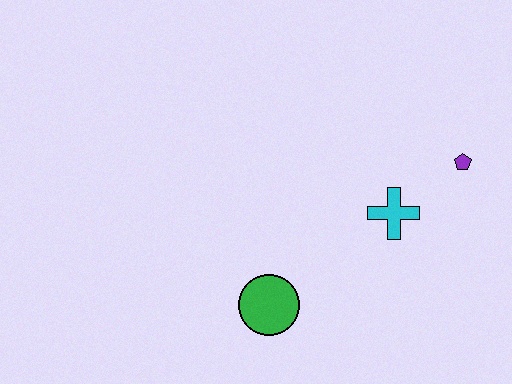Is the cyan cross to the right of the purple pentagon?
No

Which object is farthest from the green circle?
The purple pentagon is farthest from the green circle.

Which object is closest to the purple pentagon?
The cyan cross is closest to the purple pentagon.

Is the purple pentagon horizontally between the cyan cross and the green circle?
No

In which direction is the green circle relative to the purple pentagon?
The green circle is to the left of the purple pentagon.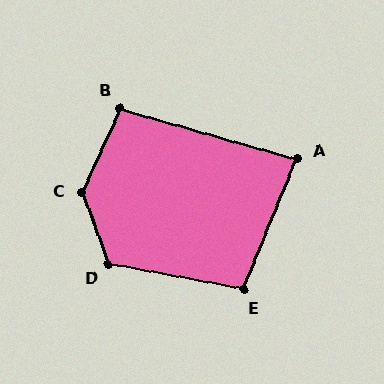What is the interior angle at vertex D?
Approximately 121 degrees (obtuse).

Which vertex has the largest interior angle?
C, at approximately 135 degrees.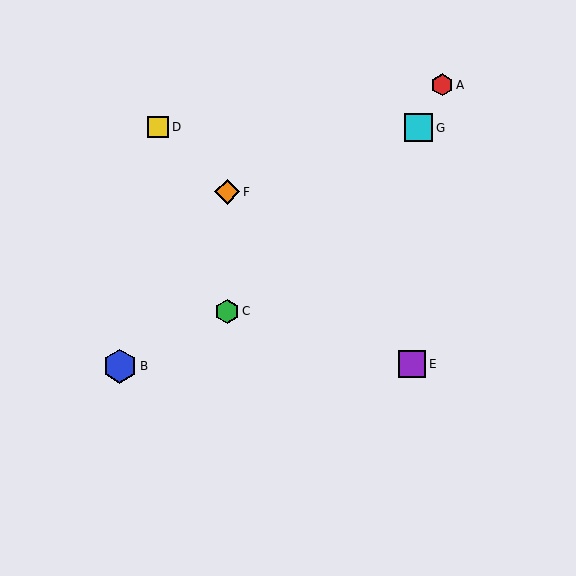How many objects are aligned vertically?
2 objects (C, F) are aligned vertically.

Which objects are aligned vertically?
Objects C, F are aligned vertically.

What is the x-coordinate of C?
Object C is at x≈227.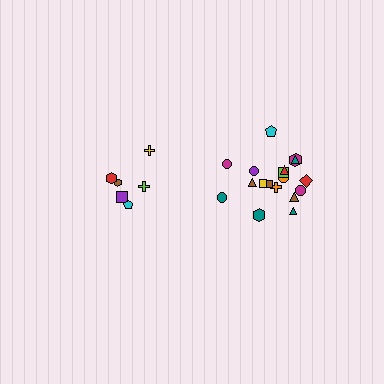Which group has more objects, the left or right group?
The right group.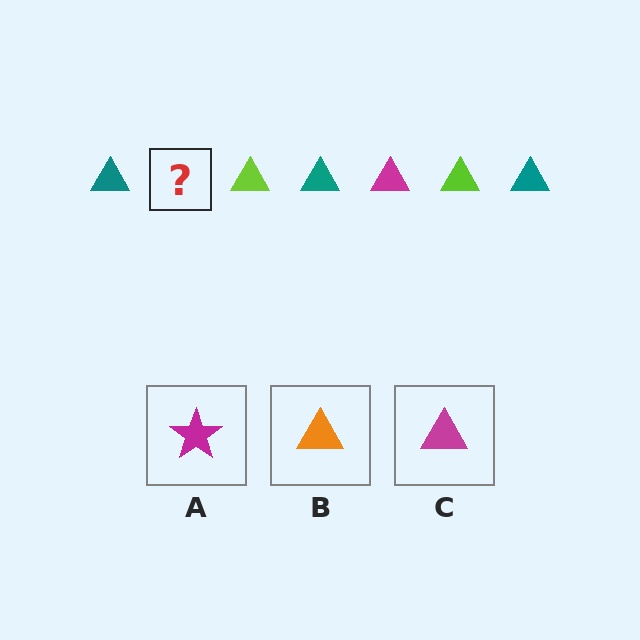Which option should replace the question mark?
Option C.